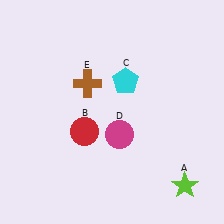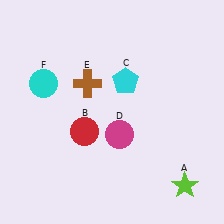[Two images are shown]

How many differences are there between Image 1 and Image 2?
There is 1 difference between the two images.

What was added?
A cyan circle (F) was added in Image 2.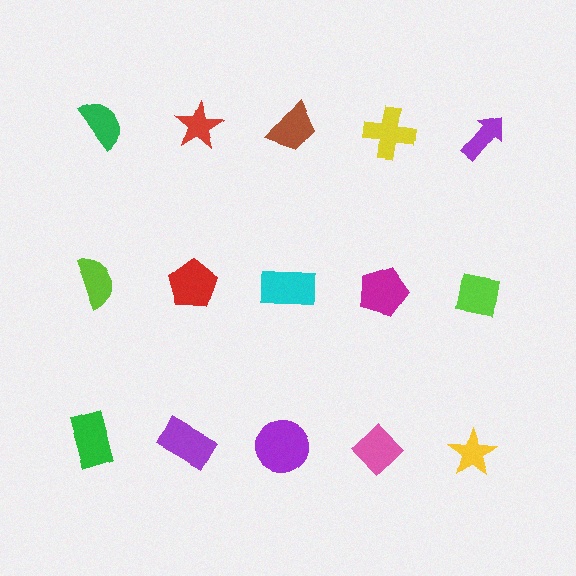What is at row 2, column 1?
A lime semicircle.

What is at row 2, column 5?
A lime square.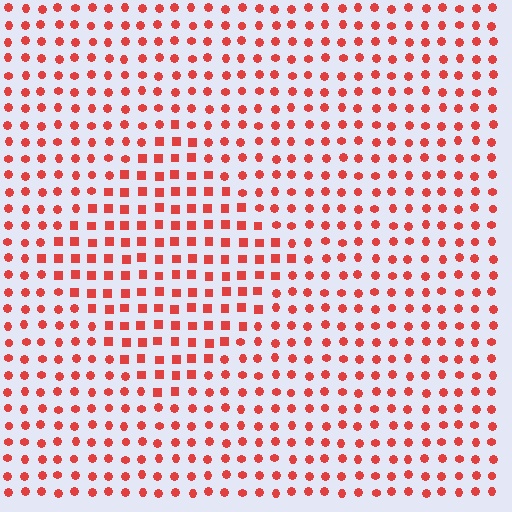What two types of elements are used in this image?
The image uses squares inside the diamond region and circles outside it.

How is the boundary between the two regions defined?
The boundary is defined by a change in element shape: squares inside vs. circles outside. All elements share the same color and spacing.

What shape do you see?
I see a diamond.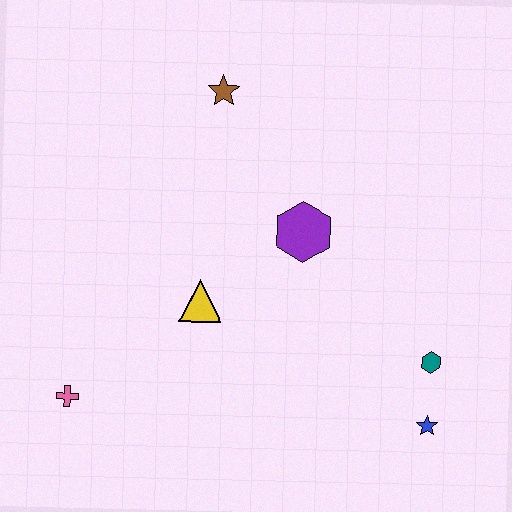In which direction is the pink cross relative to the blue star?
The pink cross is to the left of the blue star.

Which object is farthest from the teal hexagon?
The pink cross is farthest from the teal hexagon.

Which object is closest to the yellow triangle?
The purple hexagon is closest to the yellow triangle.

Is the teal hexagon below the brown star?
Yes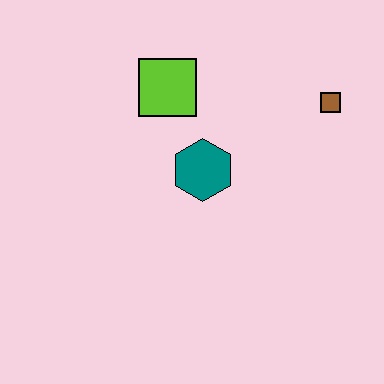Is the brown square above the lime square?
No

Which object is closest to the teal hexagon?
The lime square is closest to the teal hexagon.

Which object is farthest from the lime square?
The brown square is farthest from the lime square.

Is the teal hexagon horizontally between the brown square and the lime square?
Yes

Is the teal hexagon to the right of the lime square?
Yes